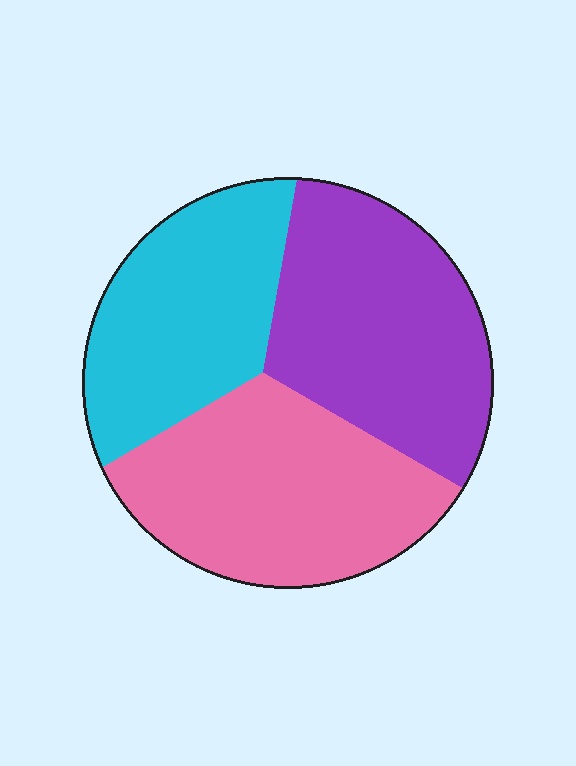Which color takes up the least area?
Cyan, at roughly 30%.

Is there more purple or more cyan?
Purple.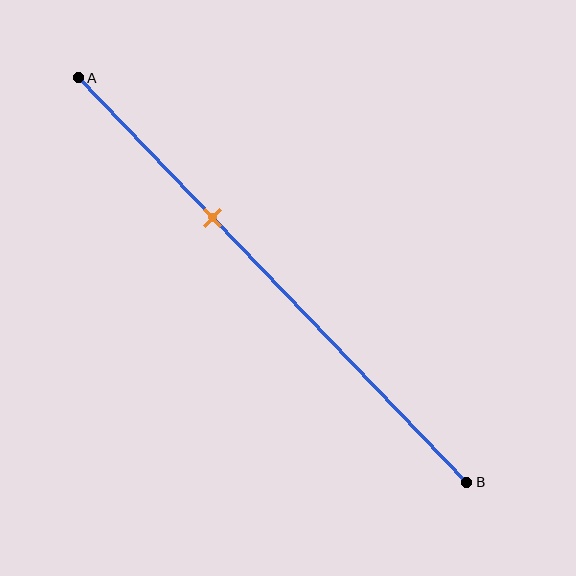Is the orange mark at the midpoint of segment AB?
No, the mark is at about 35% from A, not at the 50% midpoint.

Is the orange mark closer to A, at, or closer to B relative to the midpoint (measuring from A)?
The orange mark is closer to point A than the midpoint of segment AB.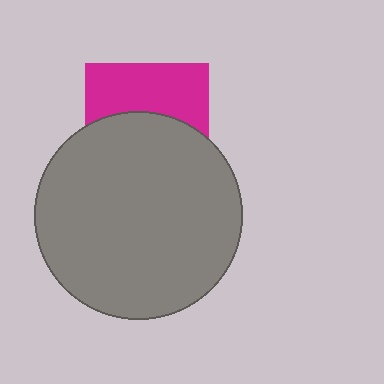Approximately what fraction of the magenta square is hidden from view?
Roughly 56% of the magenta square is hidden behind the gray circle.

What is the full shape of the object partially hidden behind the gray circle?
The partially hidden object is a magenta square.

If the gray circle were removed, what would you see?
You would see the complete magenta square.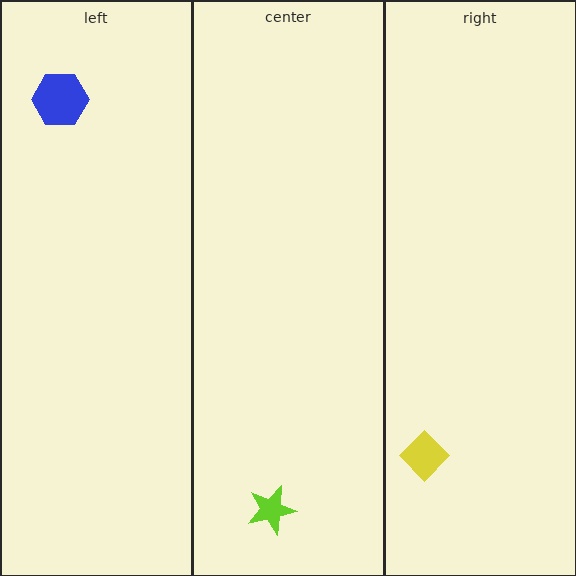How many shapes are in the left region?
1.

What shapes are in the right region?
The yellow diamond.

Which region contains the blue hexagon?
The left region.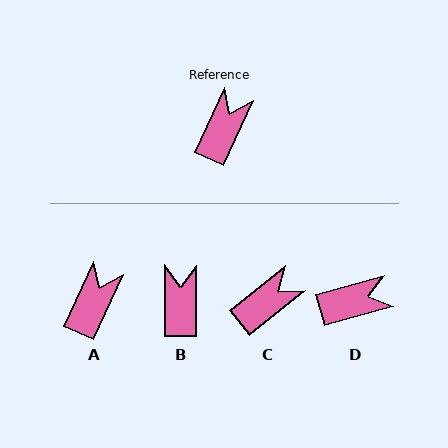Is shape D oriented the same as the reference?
No, it is off by about 50 degrees.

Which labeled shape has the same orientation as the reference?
A.